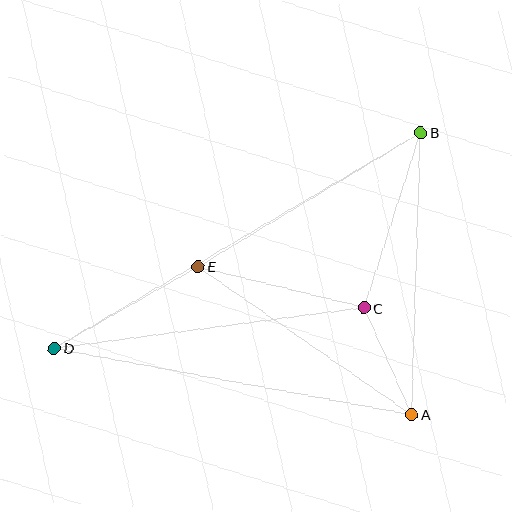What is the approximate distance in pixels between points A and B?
The distance between A and B is approximately 282 pixels.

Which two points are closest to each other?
Points A and C are closest to each other.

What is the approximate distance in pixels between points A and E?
The distance between A and E is approximately 260 pixels.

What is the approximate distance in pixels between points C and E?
The distance between C and E is approximately 171 pixels.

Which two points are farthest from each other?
Points B and D are farthest from each other.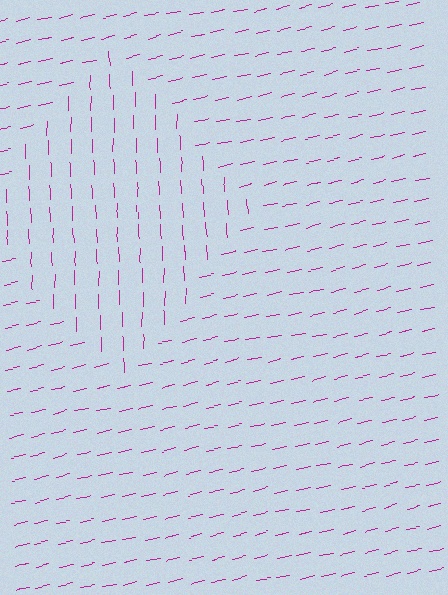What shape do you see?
I see a diamond.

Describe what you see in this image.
The image is filled with small magenta line segments. A diamond region in the image has lines oriented differently from the surrounding lines, creating a visible texture boundary.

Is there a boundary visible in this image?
Yes, there is a texture boundary formed by a change in line orientation.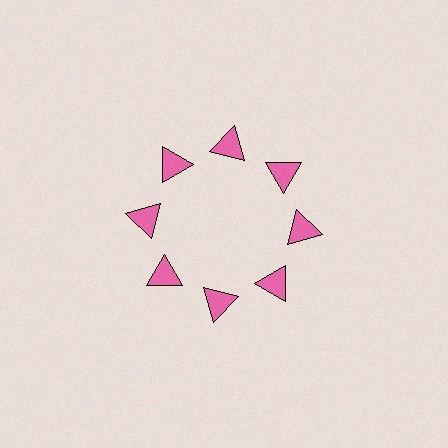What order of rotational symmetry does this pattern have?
This pattern has 8-fold rotational symmetry.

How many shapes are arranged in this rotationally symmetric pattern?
There are 8 shapes, arranged in 8 groups of 1.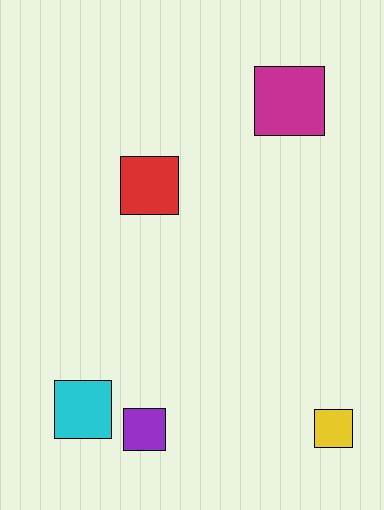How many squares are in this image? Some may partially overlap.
There are 5 squares.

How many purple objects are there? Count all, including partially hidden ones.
There is 1 purple object.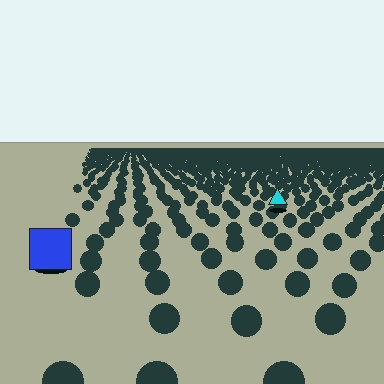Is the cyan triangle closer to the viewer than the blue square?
No. The blue square is closer — you can tell from the texture gradient: the ground texture is coarser near it.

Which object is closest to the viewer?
The blue square is closest. The texture marks near it are larger and more spread out.